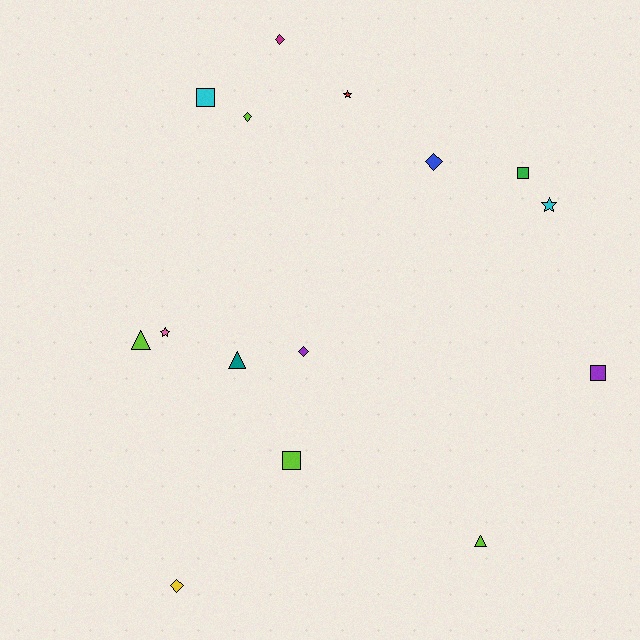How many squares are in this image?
There are 4 squares.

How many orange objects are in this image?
There are no orange objects.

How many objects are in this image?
There are 15 objects.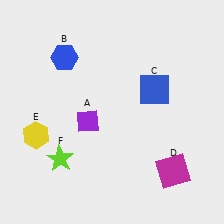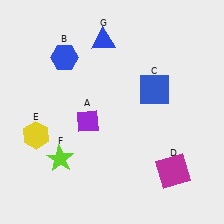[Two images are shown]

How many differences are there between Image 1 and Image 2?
There is 1 difference between the two images.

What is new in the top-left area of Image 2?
A blue triangle (G) was added in the top-left area of Image 2.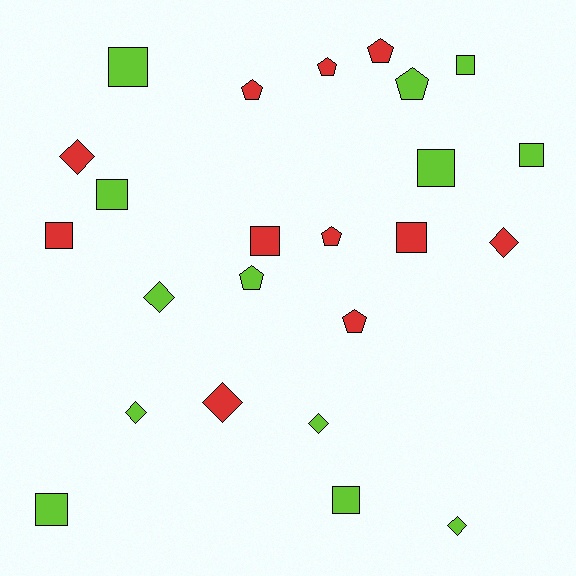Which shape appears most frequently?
Square, with 10 objects.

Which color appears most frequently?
Lime, with 13 objects.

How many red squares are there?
There are 3 red squares.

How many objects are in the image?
There are 24 objects.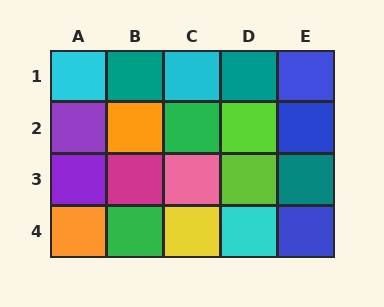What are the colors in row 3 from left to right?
Purple, magenta, pink, lime, teal.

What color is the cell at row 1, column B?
Teal.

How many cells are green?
2 cells are green.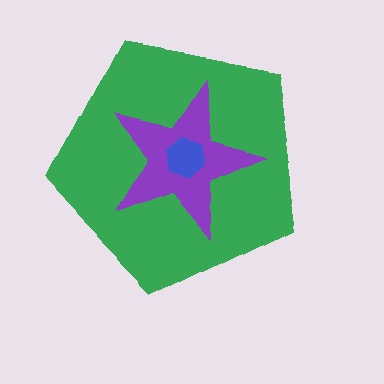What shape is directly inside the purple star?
The blue hexagon.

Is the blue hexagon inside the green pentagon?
Yes.